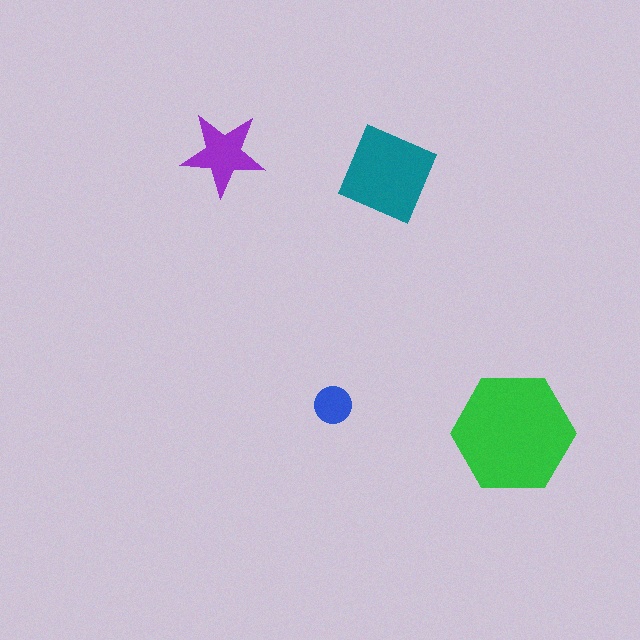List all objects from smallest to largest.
The blue circle, the purple star, the teal diamond, the green hexagon.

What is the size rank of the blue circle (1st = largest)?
4th.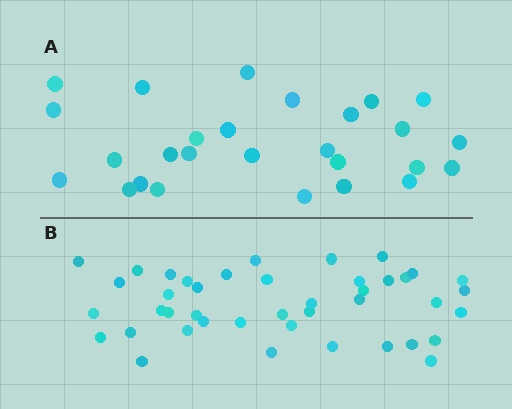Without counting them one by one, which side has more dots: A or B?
Region B (the bottom region) has more dots.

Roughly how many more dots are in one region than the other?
Region B has approximately 15 more dots than region A.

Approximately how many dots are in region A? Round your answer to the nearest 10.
About 30 dots. (The exact count is 27, which rounds to 30.)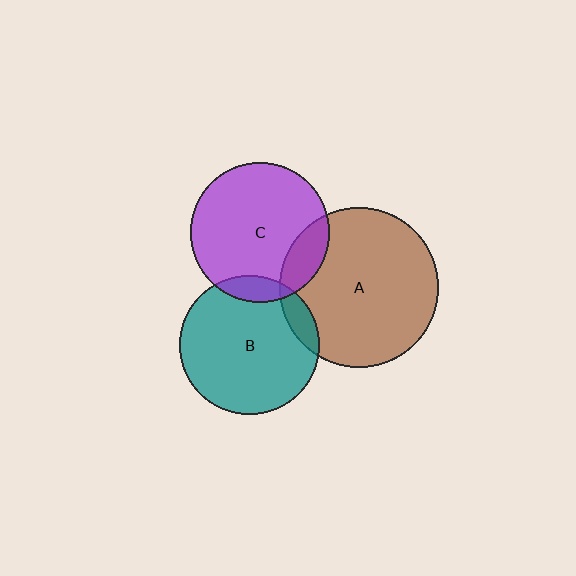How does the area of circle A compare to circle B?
Approximately 1.3 times.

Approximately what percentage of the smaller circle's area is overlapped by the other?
Approximately 10%.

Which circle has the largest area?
Circle A (brown).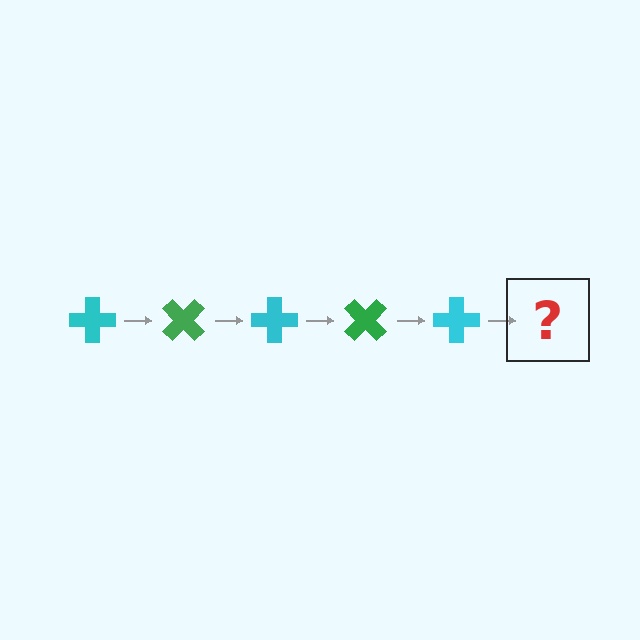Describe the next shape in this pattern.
It should be a green cross, rotated 225 degrees from the start.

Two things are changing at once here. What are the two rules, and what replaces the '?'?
The two rules are that it rotates 45 degrees each step and the color cycles through cyan and green. The '?' should be a green cross, rotated 225 degrees from the start.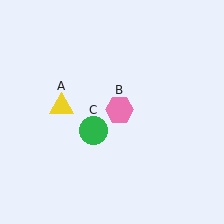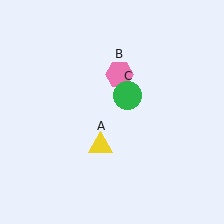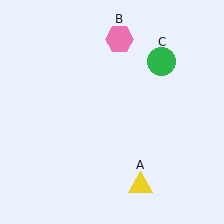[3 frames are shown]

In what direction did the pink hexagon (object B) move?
The pink hexagon (object B) moved up.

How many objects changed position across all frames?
3 objects changed position: yellow triangle (object A), pink hexagon (object B), green circle (object C).